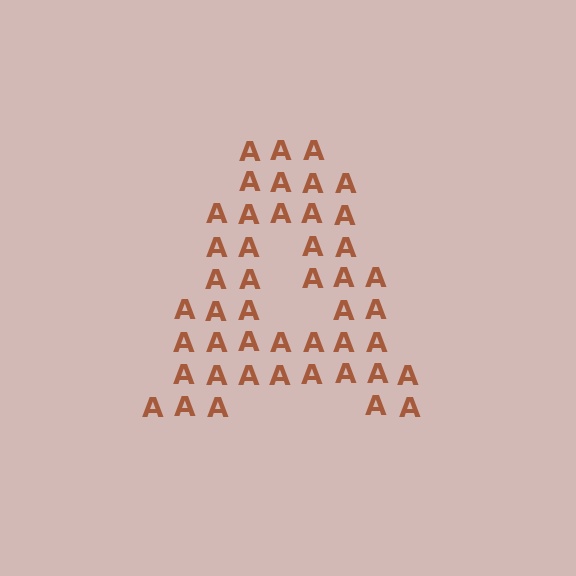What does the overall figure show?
The overall figure shows the letter A.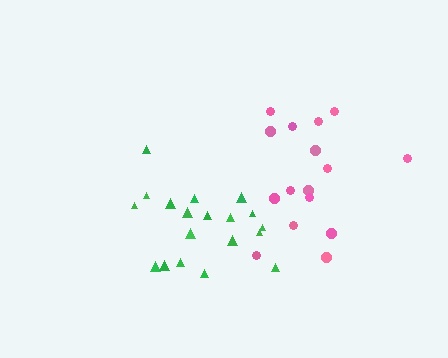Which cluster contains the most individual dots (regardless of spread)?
Green (19).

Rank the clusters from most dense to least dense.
green, pink.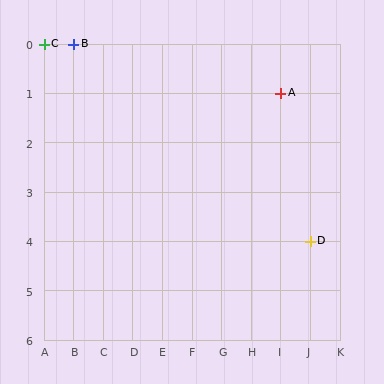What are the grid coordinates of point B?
Point B is at grid coordinates (B, 0).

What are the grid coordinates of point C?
Point C is at grid coordinates (A, 0).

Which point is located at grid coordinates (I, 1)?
Point A is at (I, 1).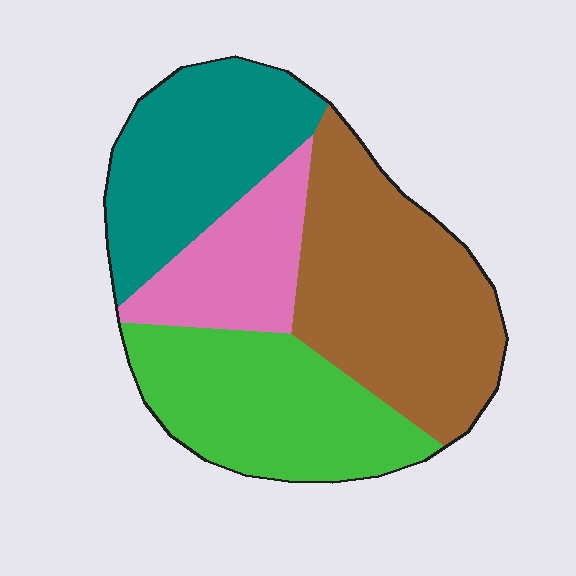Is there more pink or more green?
Green.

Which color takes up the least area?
Pink, at roughly 15%.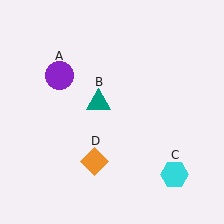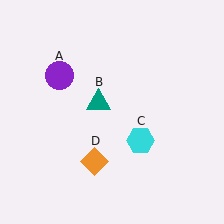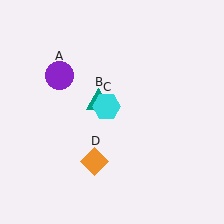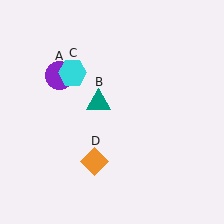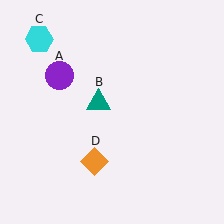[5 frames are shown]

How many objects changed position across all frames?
1 object changed position: cyan hexagon (object C).